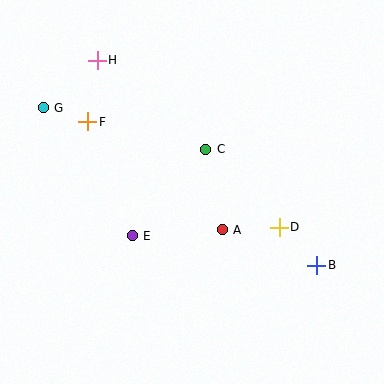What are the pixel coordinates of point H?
Point H is at (97, 60).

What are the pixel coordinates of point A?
Point A is at (222, 230).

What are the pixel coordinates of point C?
Point C is at (206, 149).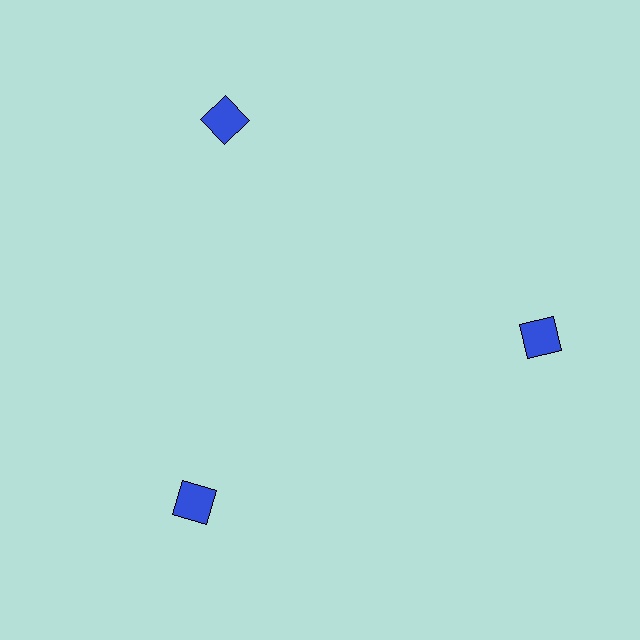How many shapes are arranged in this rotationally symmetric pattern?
There are 3 shapes, arranged in 3 groups of 1.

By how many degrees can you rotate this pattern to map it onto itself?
The pattern maps onto itself every 120 degrees of rotation.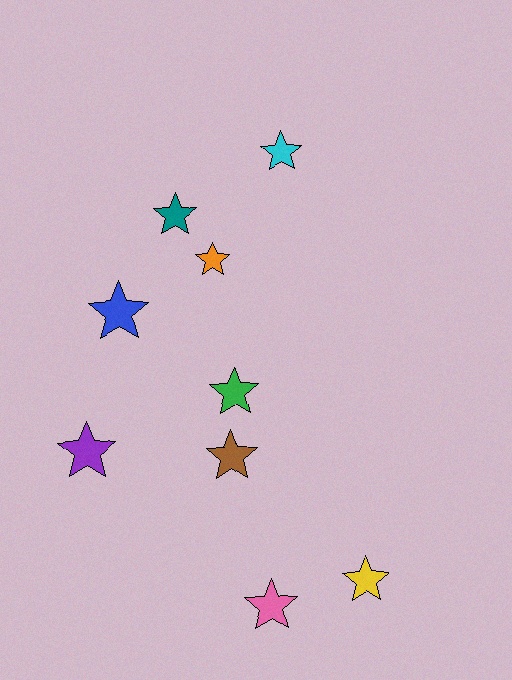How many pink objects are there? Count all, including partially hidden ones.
There is 1 pink object.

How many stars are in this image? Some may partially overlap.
There are 9 stars.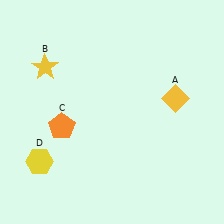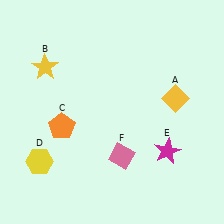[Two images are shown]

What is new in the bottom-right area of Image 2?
A pink diamond (F) was added in the bottom-right area of Image 2.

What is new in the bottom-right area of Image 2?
A magenta star (E) was added in the bottom-right area of Image 2.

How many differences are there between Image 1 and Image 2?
There are 2 differences between the two images.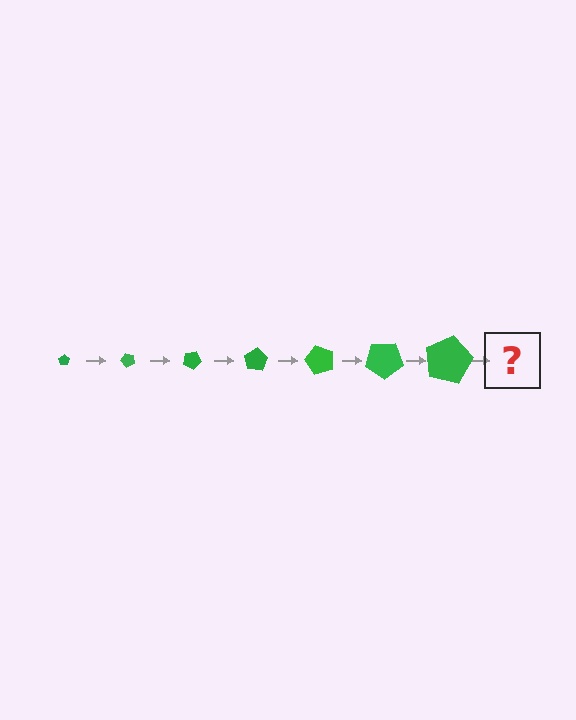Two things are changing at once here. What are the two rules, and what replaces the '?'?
The two rules are that the pentagon grows larger each step and it rotates 50 degrees each step. The '?' should be a pentagon, larger than the previous one and rotated 350 degrees from the start.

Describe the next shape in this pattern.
It should be a pentagon, larger than the previous one and rotated 350 degrees from the start.